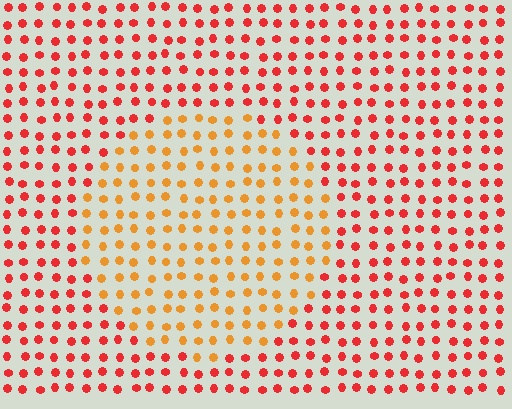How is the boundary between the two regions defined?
The boundary is defined purely by a slight shift in hue (about 35 degrees). Spacing, size, and orientation are identical on both sides.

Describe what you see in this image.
The image is filled with small red elements in a uniform arrangement. A circle-shaped region is visible where the elements are tinted to a slightly different hue, forming a subtle color boundary.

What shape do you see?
I see a circle.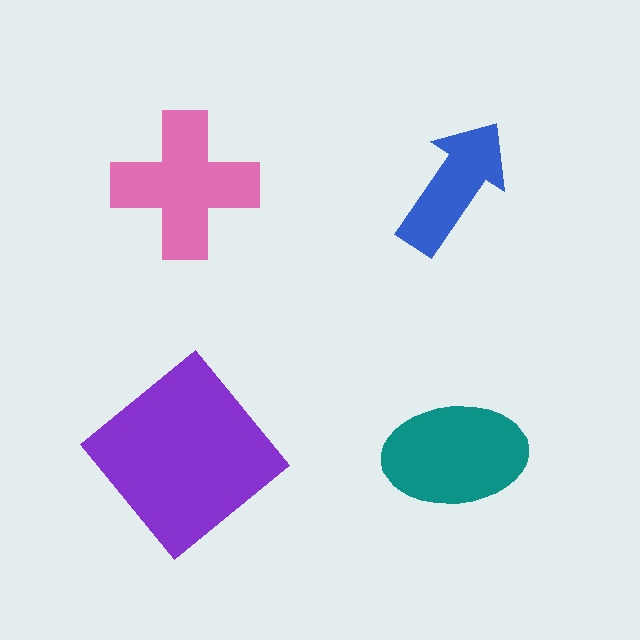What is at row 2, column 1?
A purple diamond.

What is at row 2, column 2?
A teal ellipse.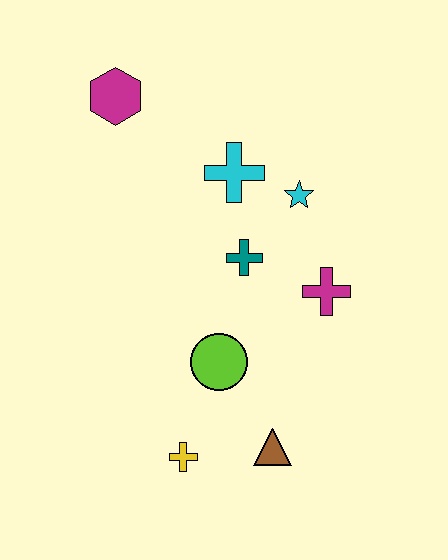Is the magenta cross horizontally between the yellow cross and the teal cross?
No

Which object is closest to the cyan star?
The cyan cross is closest to the cyan star.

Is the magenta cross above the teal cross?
No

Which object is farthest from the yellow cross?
The magenta hexagon is farthest from the yellow cross.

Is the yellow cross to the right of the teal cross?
No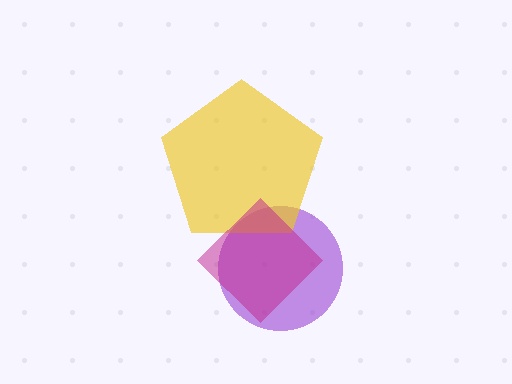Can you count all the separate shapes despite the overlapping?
Yes, there are 3 separate shapes.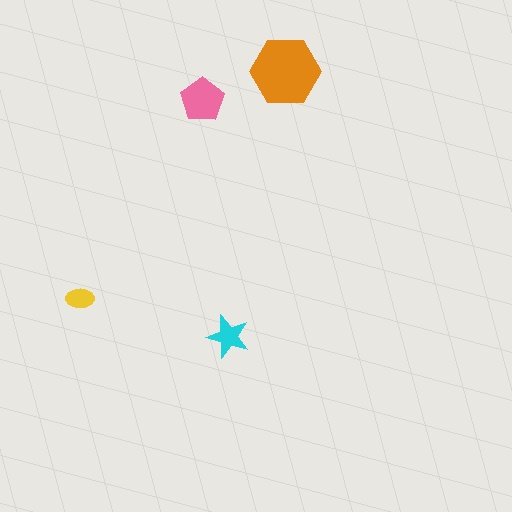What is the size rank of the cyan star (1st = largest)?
3rd.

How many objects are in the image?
There are 4 objects in the image.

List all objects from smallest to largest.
The yellow ellipse, the cyan star, the pink pentagon, the orange hexagon.